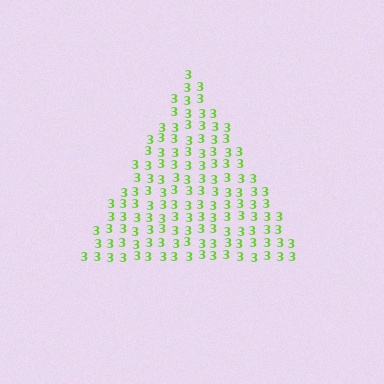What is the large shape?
The large shape is a triangle.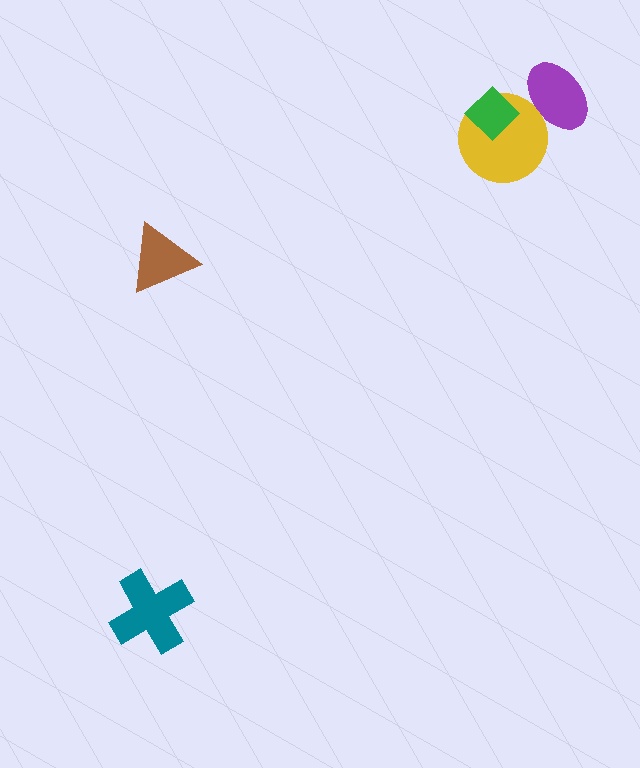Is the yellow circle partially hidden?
Yes, it is partially covered by another shape.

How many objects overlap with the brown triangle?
0 objects overlap with the brown triangle.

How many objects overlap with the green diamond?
1 object overlaps with the green diamond.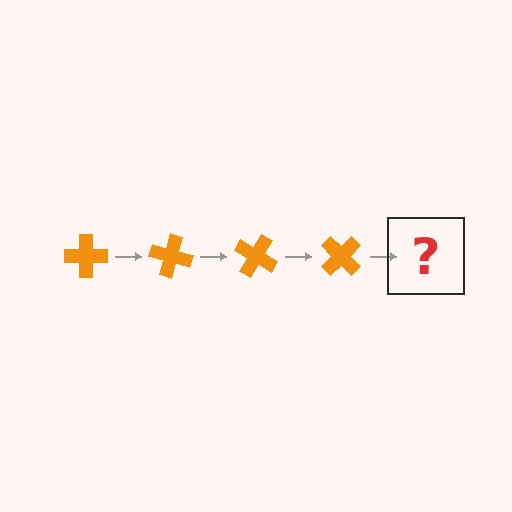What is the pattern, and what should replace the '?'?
The pattern is that the cross rotates 15 degrees each step. The '?' should be an orange cross rotated 60 degrees.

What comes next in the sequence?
The next element should be an orange cross rotated 60 degrees.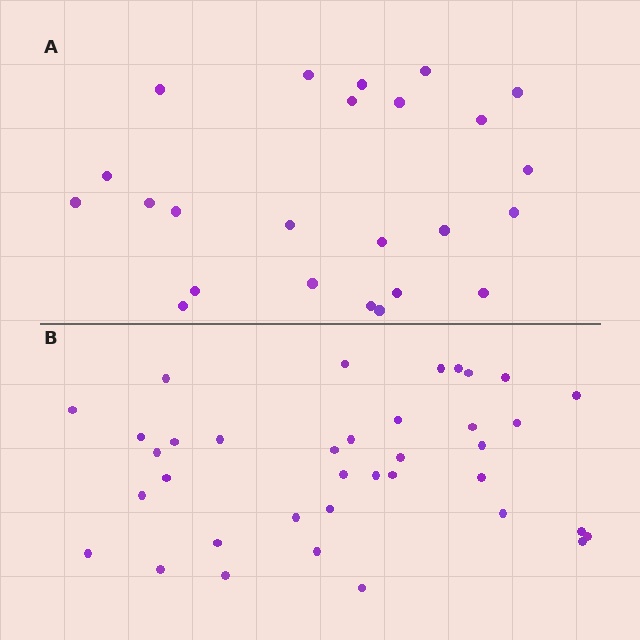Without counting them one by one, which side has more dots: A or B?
Region B (the bottom region) has more dots.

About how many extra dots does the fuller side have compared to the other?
Region B has approximately 15 more dots than region A.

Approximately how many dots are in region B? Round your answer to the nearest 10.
About 40 dots. (The exact count is 37, which rounds to 40.)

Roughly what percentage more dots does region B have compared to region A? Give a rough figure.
About 55% more.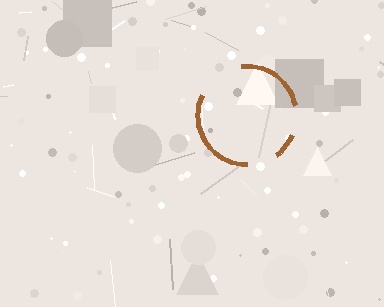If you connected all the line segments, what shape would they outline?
They would outline a circle.